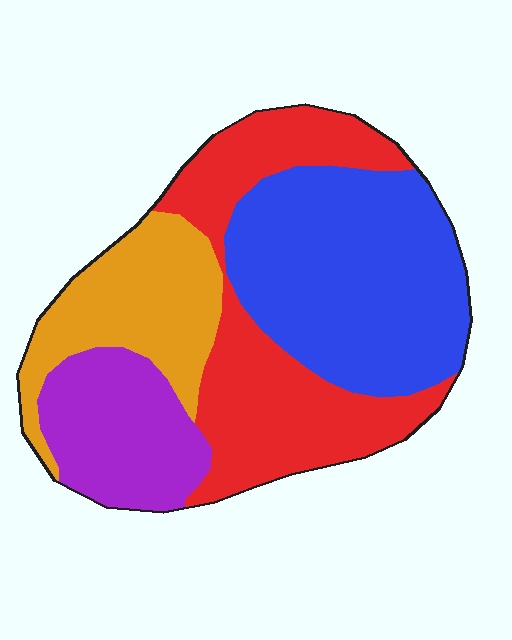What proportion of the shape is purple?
Purple covers 16% of the shape.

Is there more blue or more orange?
Blue.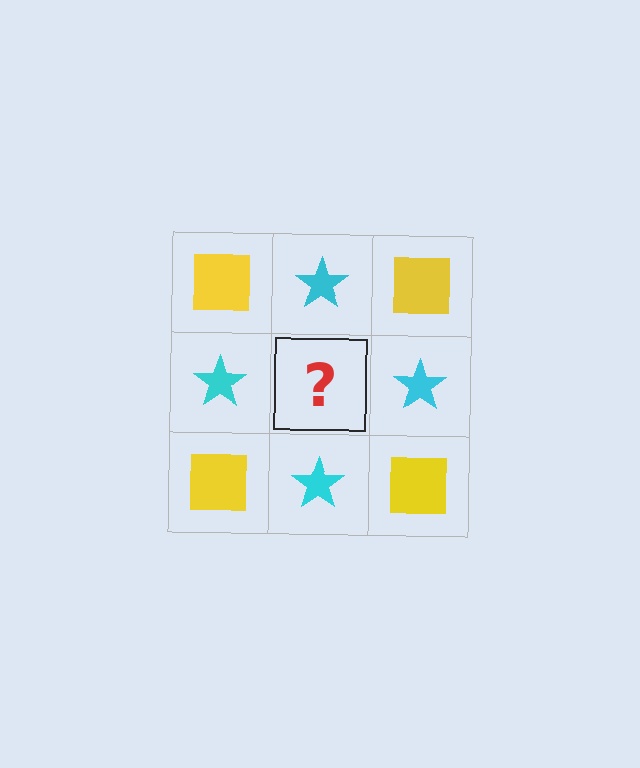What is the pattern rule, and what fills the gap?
The rule is that it alternates yellow square and cyan star in a checkerboard pattern. The gap should be filled with a yellow square.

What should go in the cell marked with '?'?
The missing cell should contain a yellow square.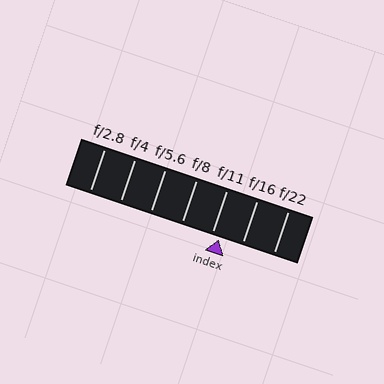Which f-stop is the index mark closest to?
The index mark is closest to f/11.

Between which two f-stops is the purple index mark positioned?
The index mark is between f/11 and f/16.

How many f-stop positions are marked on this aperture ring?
There are 7 f-stop positions marked.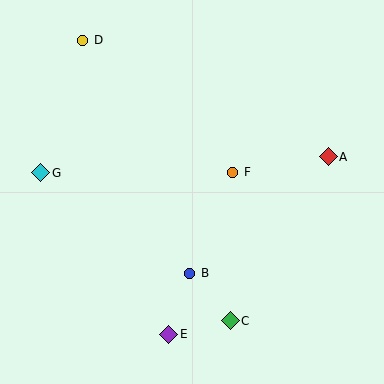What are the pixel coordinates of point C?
Point C is at (230, 321).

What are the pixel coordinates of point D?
Point D is at (83, 40).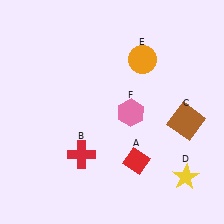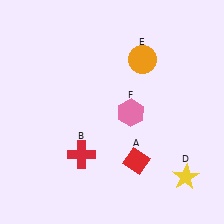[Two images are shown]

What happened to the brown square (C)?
The brown square (C) was removed in Image 2. It was in the bottom-right area of Image 1.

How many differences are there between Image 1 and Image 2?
There is 1 difference between the two images.